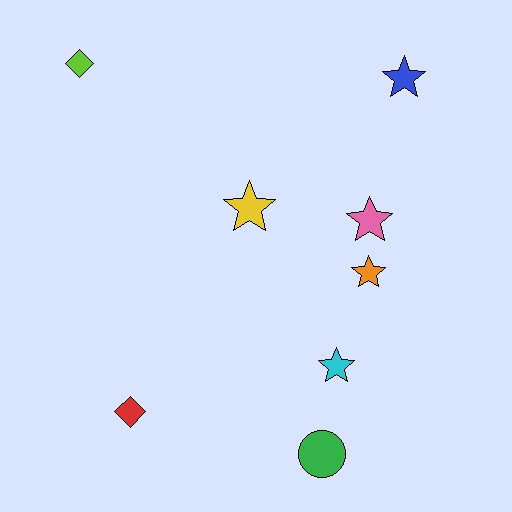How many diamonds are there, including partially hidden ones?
There are 2 diamonds.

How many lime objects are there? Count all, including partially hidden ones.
There is 1 lime object.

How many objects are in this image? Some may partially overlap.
There are 8 objects.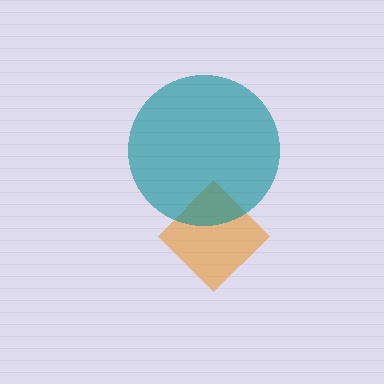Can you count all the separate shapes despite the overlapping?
Yes, there are 2 separate shapes.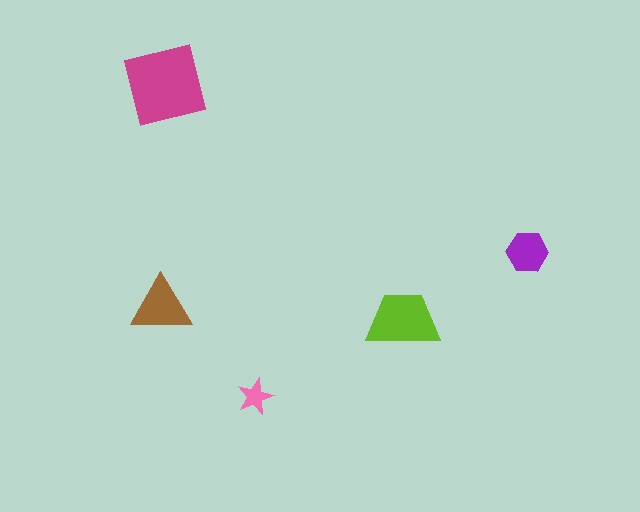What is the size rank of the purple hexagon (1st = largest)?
4th.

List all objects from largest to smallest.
The magenta square, the lime trapezoid, the brown triangle, the purple hexagon, the pink star.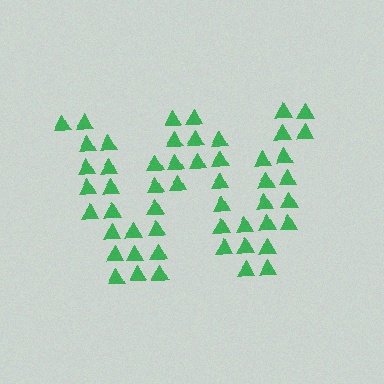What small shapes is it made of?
It is made of small triangles.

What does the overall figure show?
The overall figure shows the letter W.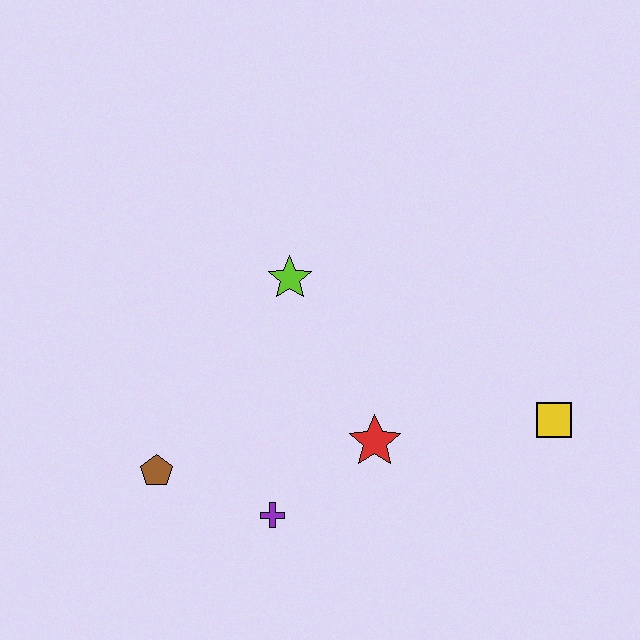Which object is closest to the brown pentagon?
The purple cross is closest to the brown pentagon.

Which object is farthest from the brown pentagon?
The yellow square is farthest from the brown pentagon.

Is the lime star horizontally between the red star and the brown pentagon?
Yes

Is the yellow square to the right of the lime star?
Yes